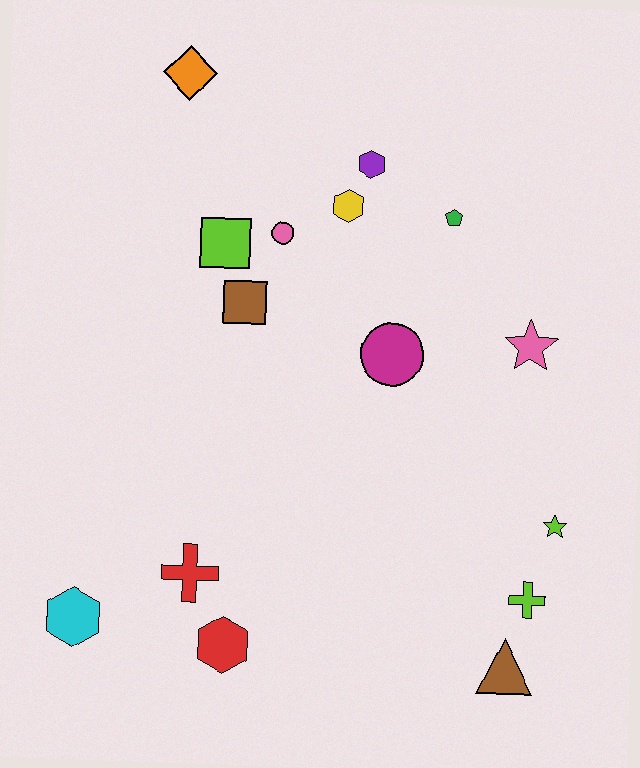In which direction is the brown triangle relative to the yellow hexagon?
The brown triangle is below the yellow hexagon.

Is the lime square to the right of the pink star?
No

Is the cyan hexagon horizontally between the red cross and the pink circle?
No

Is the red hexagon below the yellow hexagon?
Yes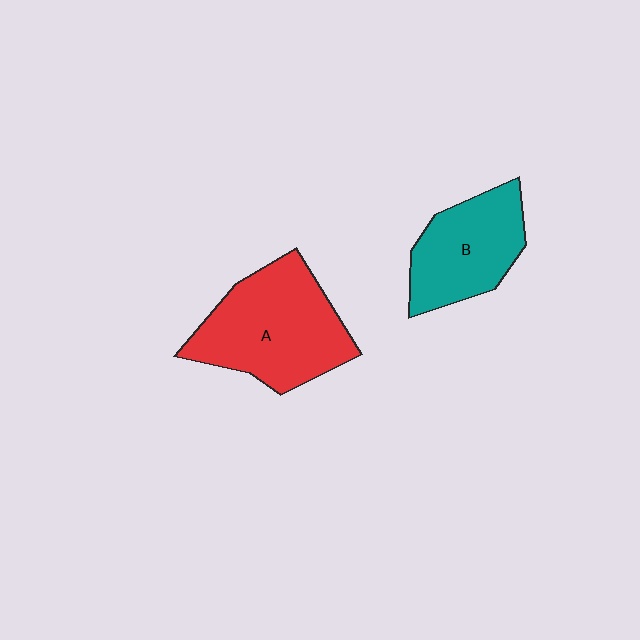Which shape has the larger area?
Shape A (red).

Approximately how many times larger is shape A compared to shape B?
Approximately 1.4 times.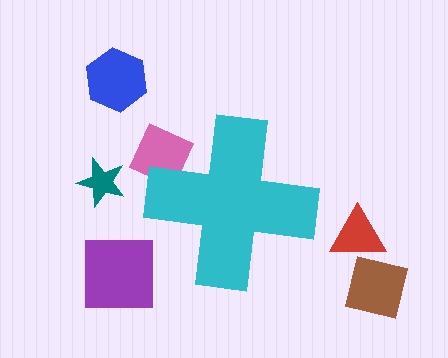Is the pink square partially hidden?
Yes, the pink square is partially hidden behind the cyan cross.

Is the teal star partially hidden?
No, the teal star is fully visible.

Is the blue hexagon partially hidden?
No, the blue hexagon is fully visible.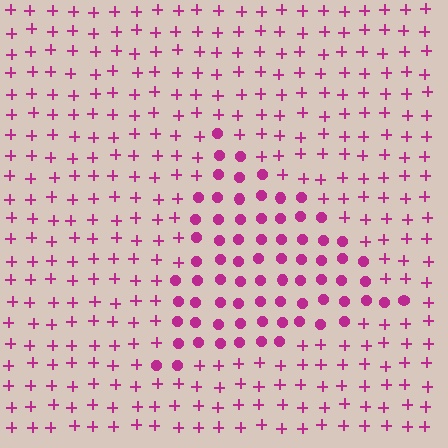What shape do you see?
I see a triangle.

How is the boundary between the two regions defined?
The boundary is defined by a change in element shape: circles inside vs. plus signs outside. All elements share the same color and spacing.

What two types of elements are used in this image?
The image uses circles inside the triangle region and plus signs outside it.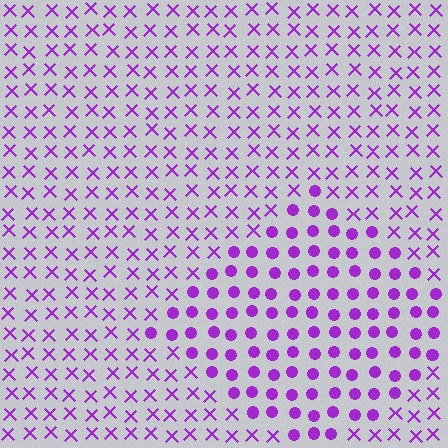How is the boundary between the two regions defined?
The boundary is defined by a change in element shape: circles inside vs. X marks outside. All elements share the same color and spacing.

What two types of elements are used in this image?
The image uses circles inside the diamond region and X marks outside it.